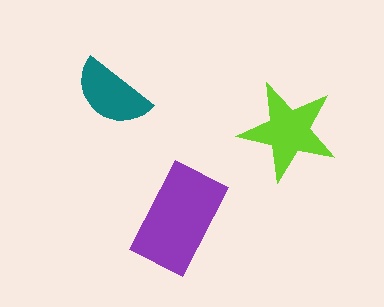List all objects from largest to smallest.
The purple rectangle, the lime star, the teal semicircle.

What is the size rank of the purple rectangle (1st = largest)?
1st.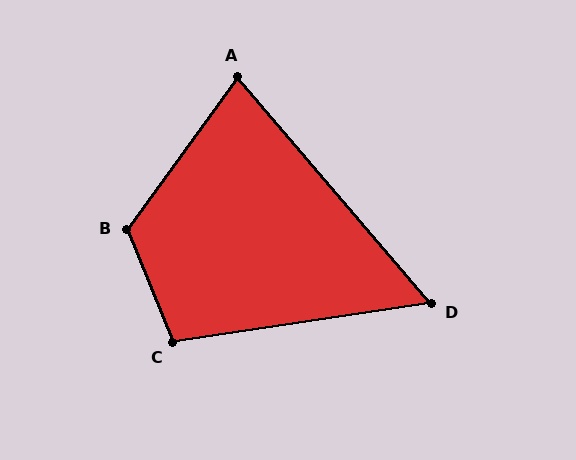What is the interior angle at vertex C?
Approximately 103 degrees (obtuse).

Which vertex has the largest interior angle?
B, at approximately 122 degrees.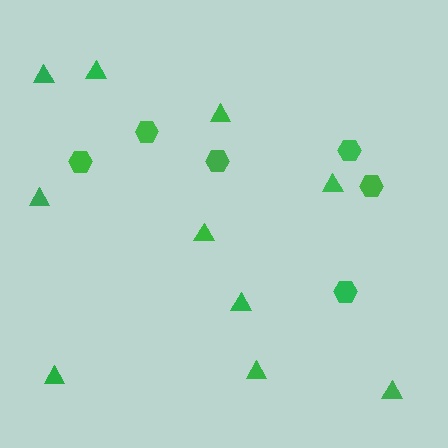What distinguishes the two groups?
There are 2 groups: one group of triangles (10) and one group of hexagons (6).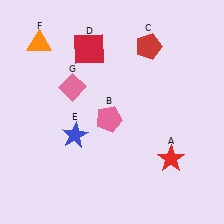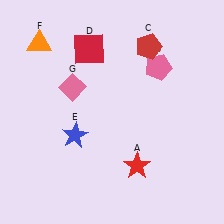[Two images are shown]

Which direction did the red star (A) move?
The red star (A) moved left.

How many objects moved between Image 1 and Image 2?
2 objects moved between the two images.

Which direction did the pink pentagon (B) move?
The pink pentagon (B) moved up.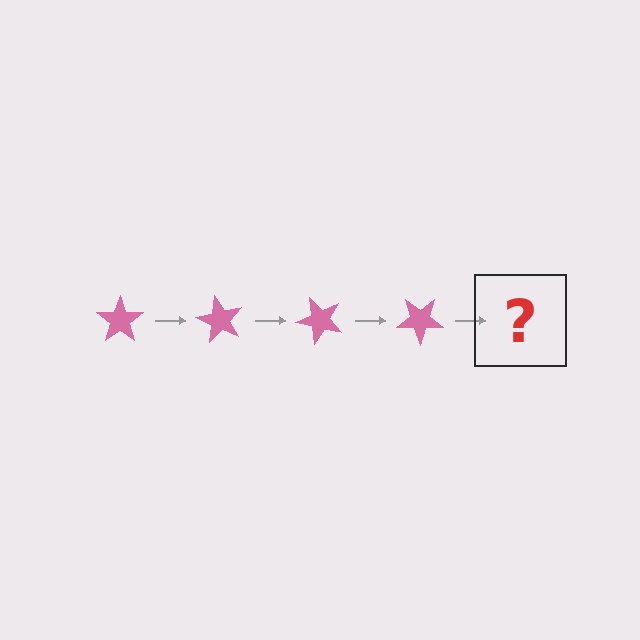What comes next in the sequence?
The next element should be a pink star rotated 240 degrees.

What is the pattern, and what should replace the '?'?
The pattern is that the star rotates 60 degrees each step. The '?' should be a pink star rotated 240 degrees.